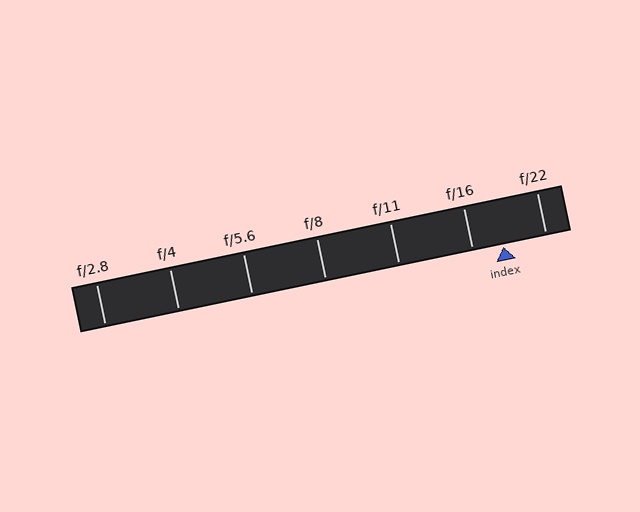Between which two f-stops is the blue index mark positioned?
The index mark is between f/16 and f/22.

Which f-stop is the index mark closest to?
The index mark is closest to f/16.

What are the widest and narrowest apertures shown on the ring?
The widest aperture shown is f/2.8 and the narrowest is f/22.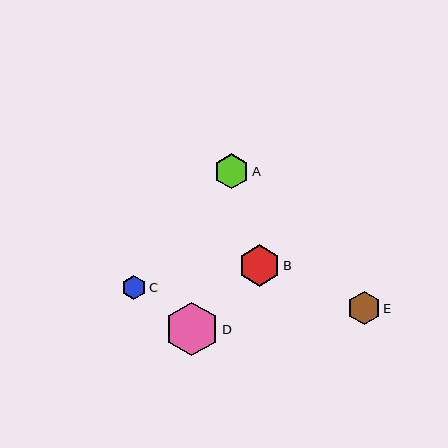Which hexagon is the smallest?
Hexagon C is the smallest with a size of approximately 24 pixels.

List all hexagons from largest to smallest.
From largest to smallest: D, B, A, E, C.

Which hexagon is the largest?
Hexagon D is the largest with a size of approximately 54 pixels.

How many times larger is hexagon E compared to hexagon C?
Hexagon E is approximately 1.4 times the size of hexagon C.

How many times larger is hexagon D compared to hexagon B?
Hexagon D is approximately 1.3 times the size of hexagon B.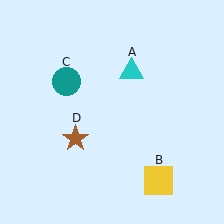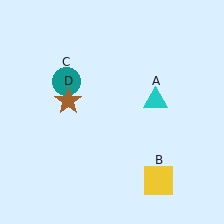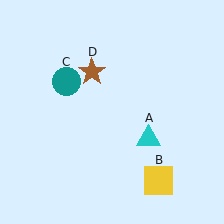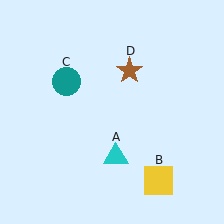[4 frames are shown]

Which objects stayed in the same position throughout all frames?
Yellow square (object B) and teal circle (object C) remained stationary.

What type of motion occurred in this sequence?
The cyan triangle (object A), brown star (object D) rotated clockwise around the center of the scene.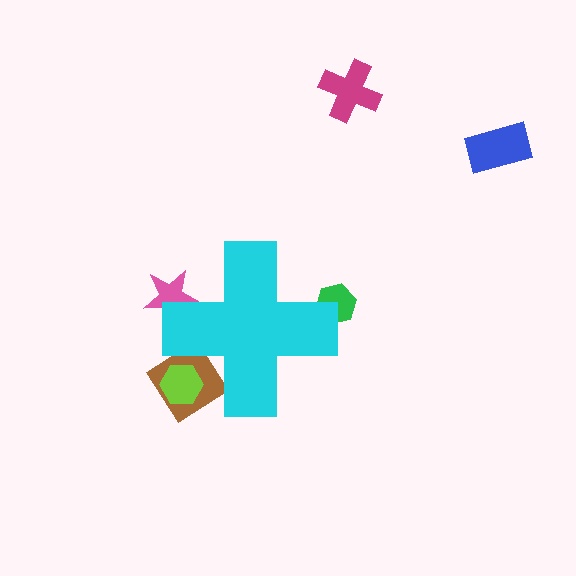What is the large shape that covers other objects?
A cyan cross.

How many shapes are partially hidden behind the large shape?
4 shapes are partially hidden.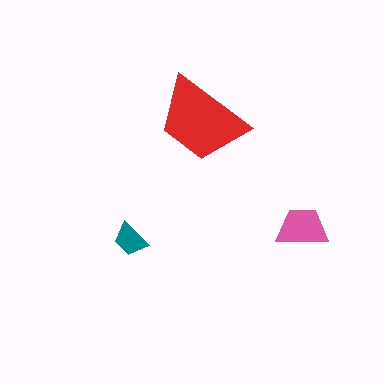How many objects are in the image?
There are 3 objects in the image.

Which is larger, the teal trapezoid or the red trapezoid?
The red one.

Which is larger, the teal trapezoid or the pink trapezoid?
The pink one.